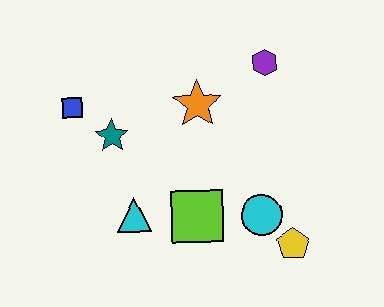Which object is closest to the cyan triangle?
The lime square is closest to the cyan triangle.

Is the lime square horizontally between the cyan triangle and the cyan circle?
Yes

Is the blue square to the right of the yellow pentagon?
No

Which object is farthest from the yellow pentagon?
The blue square is farthest from the yellow pentagon.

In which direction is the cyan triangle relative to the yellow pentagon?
The cyan triangle is to the left of the yellow pentagon.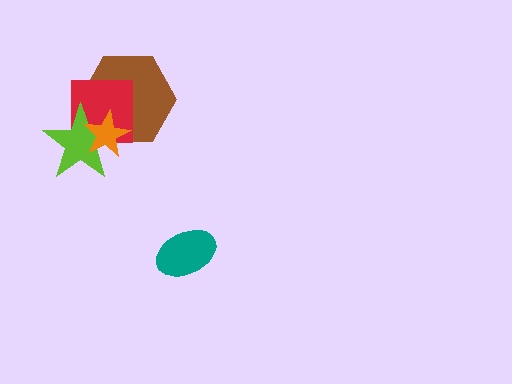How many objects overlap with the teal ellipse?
0 objects overlap with the teal ellipse.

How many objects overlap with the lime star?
3 objects overlap with the lime star.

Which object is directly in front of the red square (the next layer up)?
The lime star is directly in front of the red square.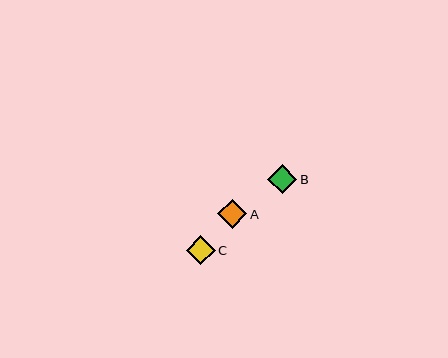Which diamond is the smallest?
Diamond B is the smallest with a size of approximately 29 pixels.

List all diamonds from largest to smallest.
From largest to smallest: A, C, B.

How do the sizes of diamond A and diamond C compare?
Diamond A and diamond C are approximately the same size.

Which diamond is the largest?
Diamond A is the largest with a size of approximately 29 pixels.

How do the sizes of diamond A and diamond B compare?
Diamond A and diamond B are approximately the same size.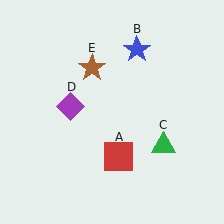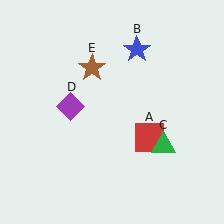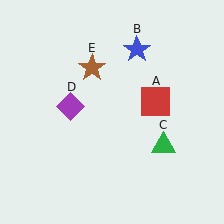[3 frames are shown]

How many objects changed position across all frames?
1 object changed position: red square (object A).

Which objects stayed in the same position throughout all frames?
Blue star (object B) and green triangle (object C) and purple diamond (object D) and brown star (object E) remained stationary.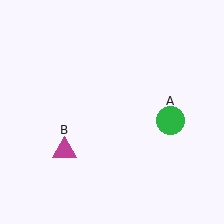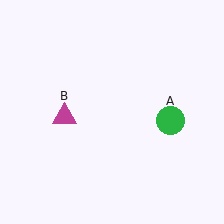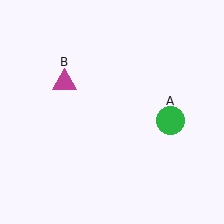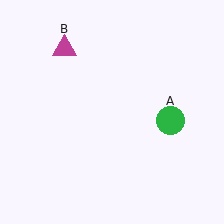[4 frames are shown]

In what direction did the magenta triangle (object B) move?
The magenta triangle (object B) moved up.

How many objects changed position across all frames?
1 object changed position: magenta triangle (object B).